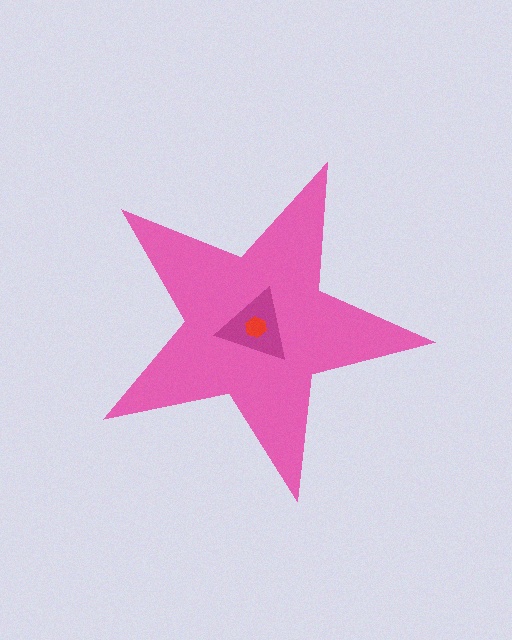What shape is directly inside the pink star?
The magenta triangle.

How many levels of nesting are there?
3.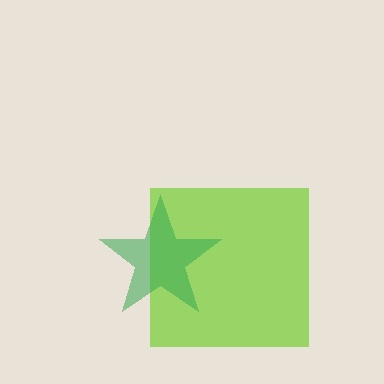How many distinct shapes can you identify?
There are 2 distinct shapes: a lime square, a green star.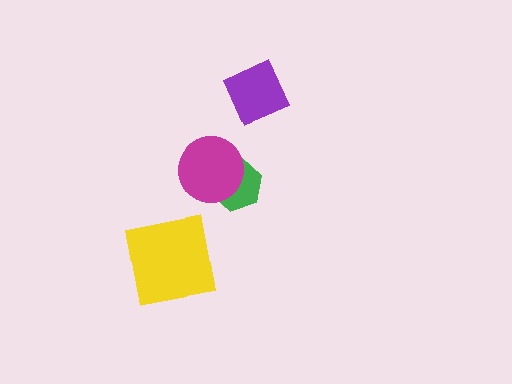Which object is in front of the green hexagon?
The magenta circle is in front of the green hexagon.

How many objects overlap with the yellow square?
0 objects overlap with the yellow square.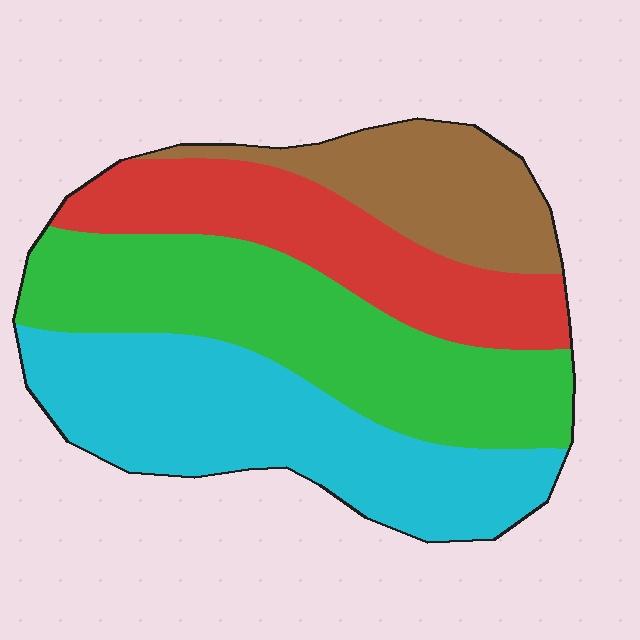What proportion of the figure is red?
Red covers 22% of the figure.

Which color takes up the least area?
Brown, at roughly 15%.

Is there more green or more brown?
Green.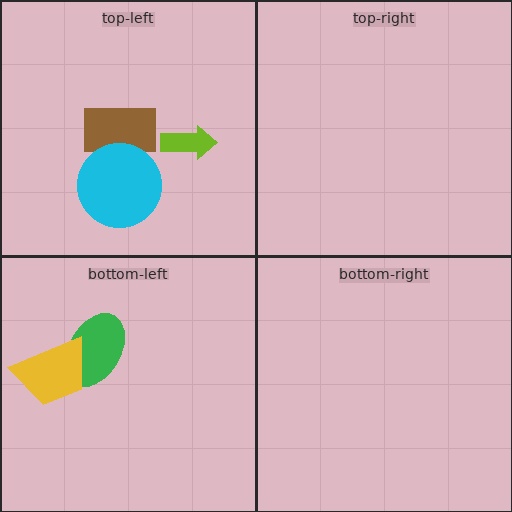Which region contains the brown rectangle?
The top-left region.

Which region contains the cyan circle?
The top-left region.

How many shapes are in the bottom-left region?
2.